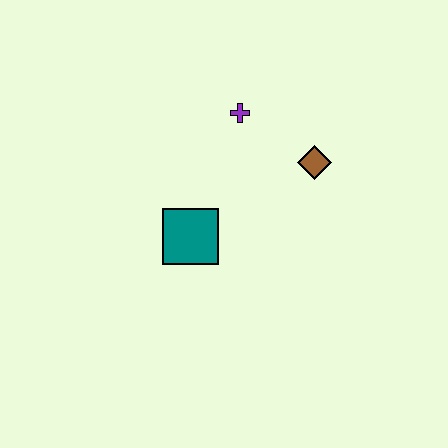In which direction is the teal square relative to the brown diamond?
The teal square is to the left of the brown diamond.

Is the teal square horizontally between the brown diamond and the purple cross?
No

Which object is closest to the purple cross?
The brown diamond is closest to the purple cross.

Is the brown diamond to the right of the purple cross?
Yes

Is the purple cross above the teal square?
Yes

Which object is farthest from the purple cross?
The teal square is farthest from the purple cross.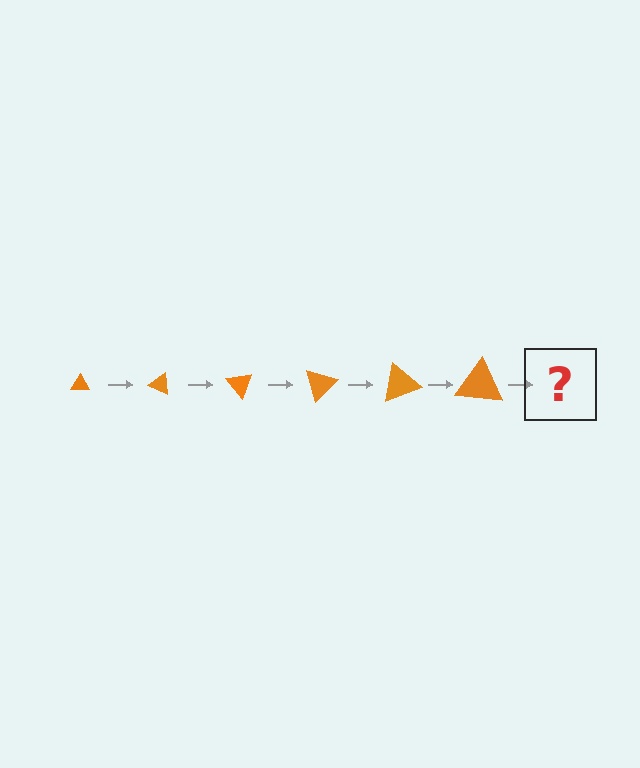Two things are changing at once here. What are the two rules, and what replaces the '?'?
The two rules are that the triangle grows larger each step and it rotates 25 degrees each step. The '?' should be a triangle, larger than the previous one and rotated 150 degrees from the start.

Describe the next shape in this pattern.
It should be a triangle, larger than the previous one and rotated 150 degrees from the start.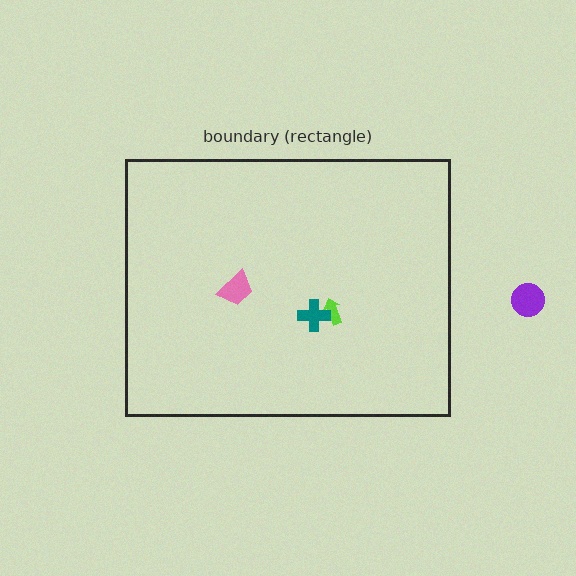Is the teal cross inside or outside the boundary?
Inside.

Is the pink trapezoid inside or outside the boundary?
Inside.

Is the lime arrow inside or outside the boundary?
Inside.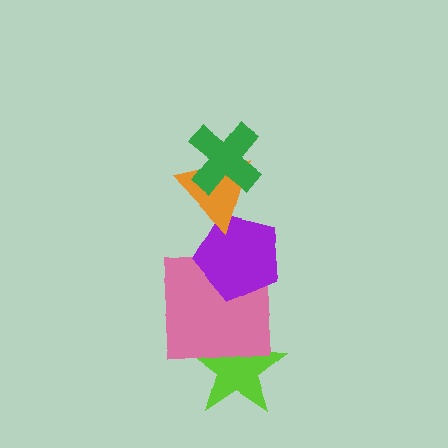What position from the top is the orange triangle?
The orange triangle is 2nd from the top.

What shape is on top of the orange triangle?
The green cross is on top of the orange triangle.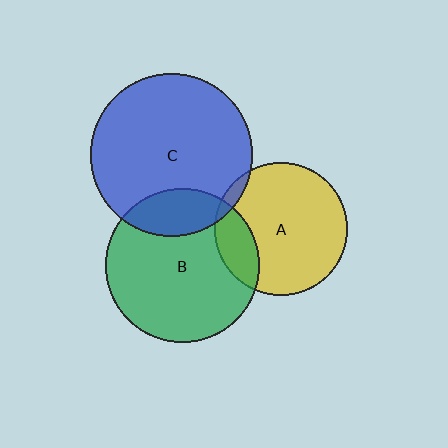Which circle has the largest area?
Circle C (blue).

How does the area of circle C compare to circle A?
Approximately 1.5 times.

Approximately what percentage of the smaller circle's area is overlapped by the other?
Approximately 5%.